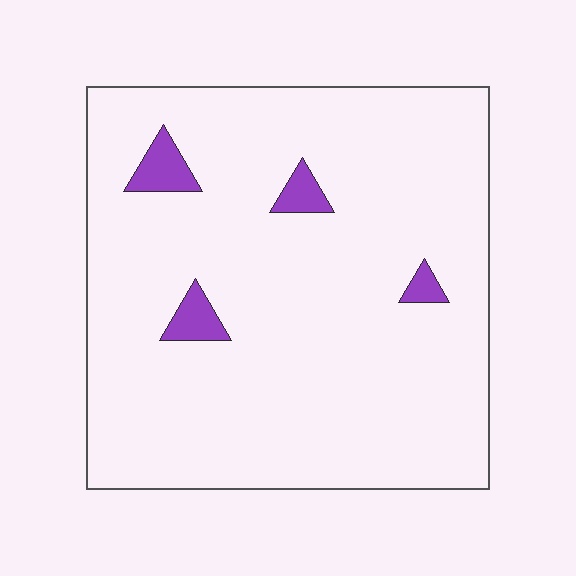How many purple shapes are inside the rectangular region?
4.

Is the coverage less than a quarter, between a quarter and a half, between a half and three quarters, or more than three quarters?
Less than a quarter.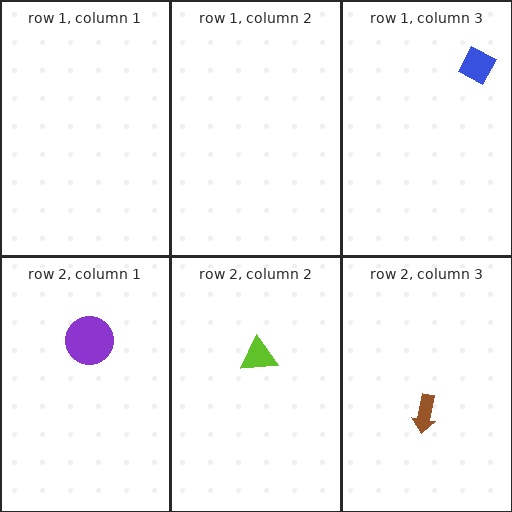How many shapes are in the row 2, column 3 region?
1.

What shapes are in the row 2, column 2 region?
The lime triangle.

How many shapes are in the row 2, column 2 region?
1.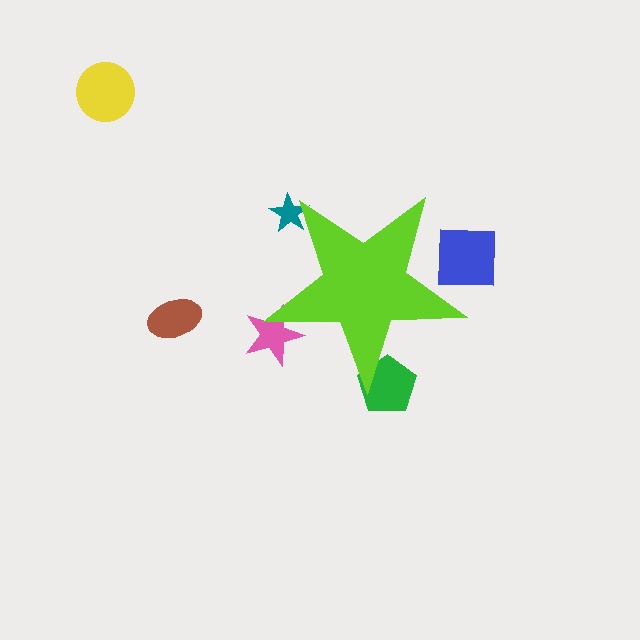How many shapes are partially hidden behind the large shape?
4 shapes are partially hidden.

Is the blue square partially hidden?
Yes, the blue square is partially hidden behind the lime star.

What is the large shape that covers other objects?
A lime star.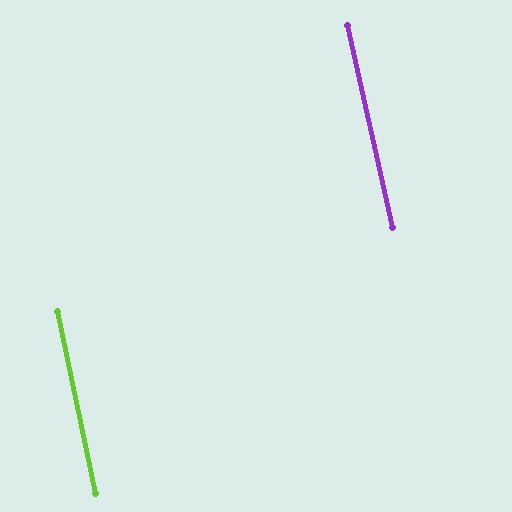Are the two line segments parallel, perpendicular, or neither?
Parallel — their directions differ by only 0.8°.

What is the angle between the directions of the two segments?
Approximately 1 degree.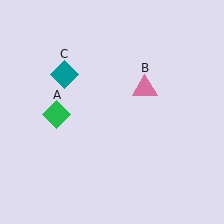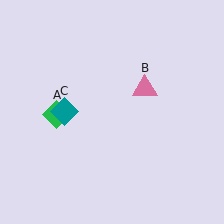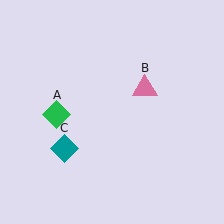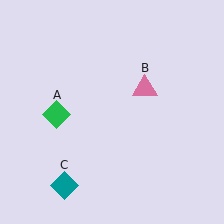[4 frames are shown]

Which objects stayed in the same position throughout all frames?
Green diamond (object A) and pink triangle (object B) remained stationary.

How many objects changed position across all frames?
1 object changed position: teal diamond (object C).